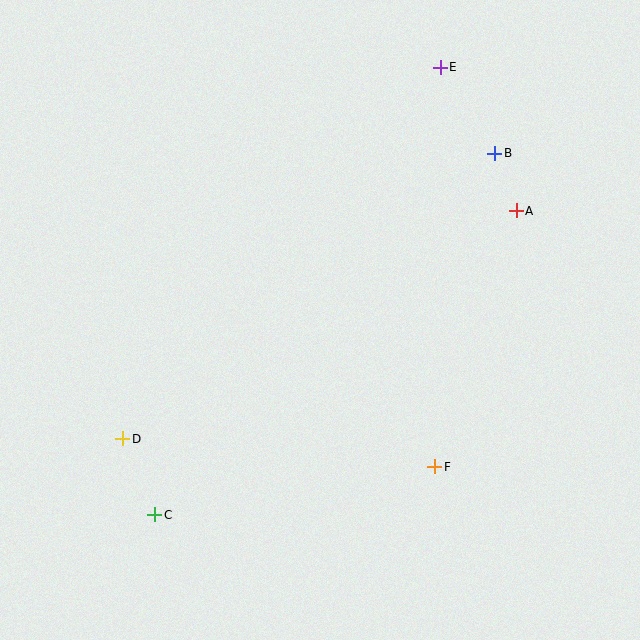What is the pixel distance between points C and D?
The distance between C and D is 82 pixels.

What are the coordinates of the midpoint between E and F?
The midpoint between E and F is at (438, 267).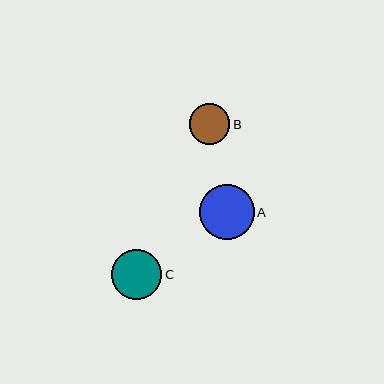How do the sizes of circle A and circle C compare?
Circle A and circle C are approximately the same size.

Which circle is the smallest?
Circle B is the smallest with a size of approximately 41 pixels.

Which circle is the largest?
Circle A is the largest with a size of approximately 55 pixels.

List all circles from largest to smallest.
From largest to smallest: A, C, B.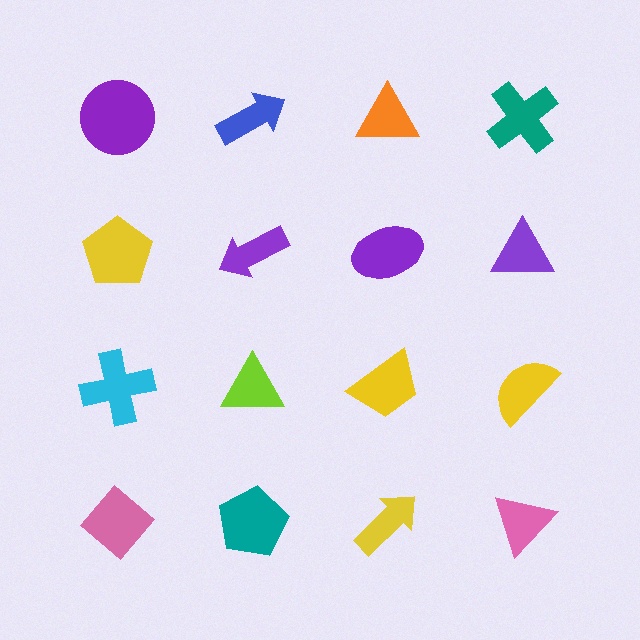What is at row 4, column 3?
A yellow arrow.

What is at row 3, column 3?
A yellow trapezoid.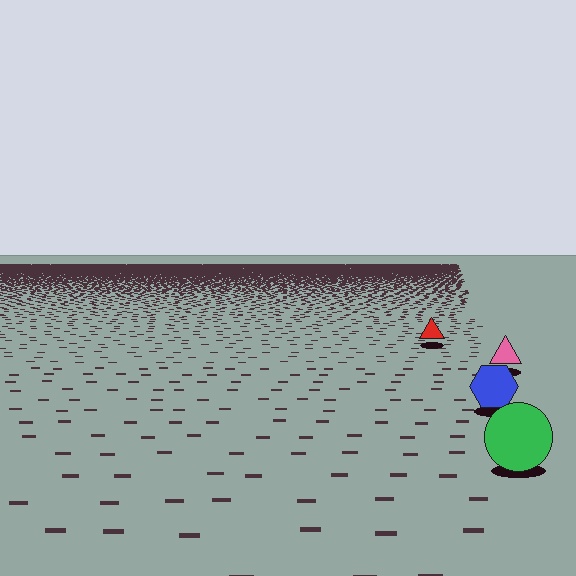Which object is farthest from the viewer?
The red triangle is farthest from the viewer. It appears smaller and the ground texture around it is denser.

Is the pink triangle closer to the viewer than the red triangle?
Yes. The pink triangle is closer — you can tell from the texture gradient: the ground texture is coarser near it.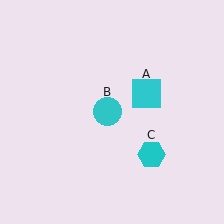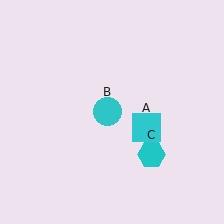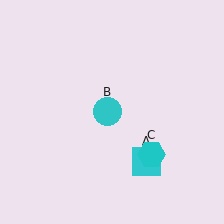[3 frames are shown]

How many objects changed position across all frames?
1 object changed position: cyan square (object A).